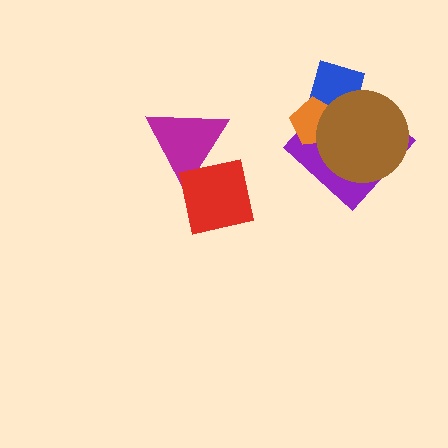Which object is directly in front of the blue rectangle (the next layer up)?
The orange pentagon is directly in front of the blue rectangle.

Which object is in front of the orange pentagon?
The brown circle is in front of the orange pentagon.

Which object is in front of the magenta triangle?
The red square is in front of the magenta triangle.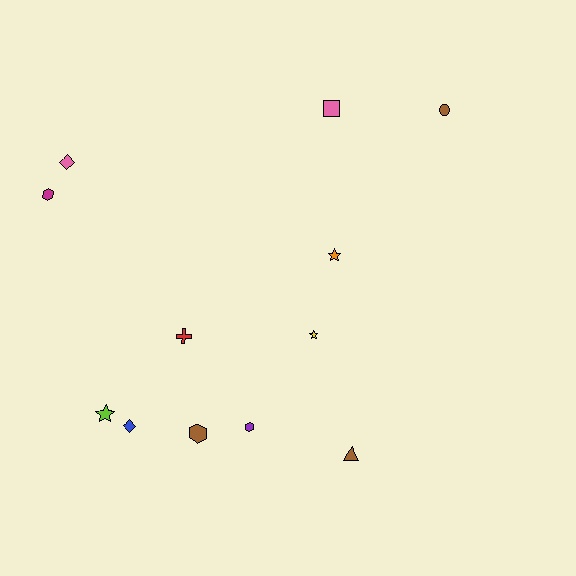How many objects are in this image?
There are 12 objects.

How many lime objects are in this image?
There is 1 lime object.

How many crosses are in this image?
There is 1 cross.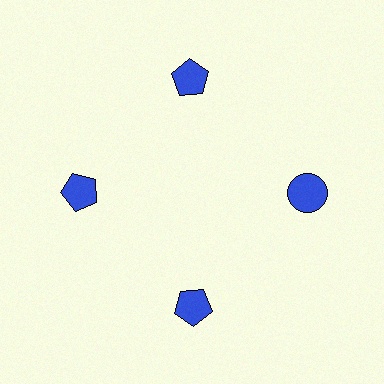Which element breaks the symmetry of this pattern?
The blue circle at roughly the 3 o'clock position breaks the symmetry. All other shapes are blue pentagons.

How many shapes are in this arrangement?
There are 4 shapes arranged in a ring pattern.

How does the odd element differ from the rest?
It has a different shape: circle instead of pentagon.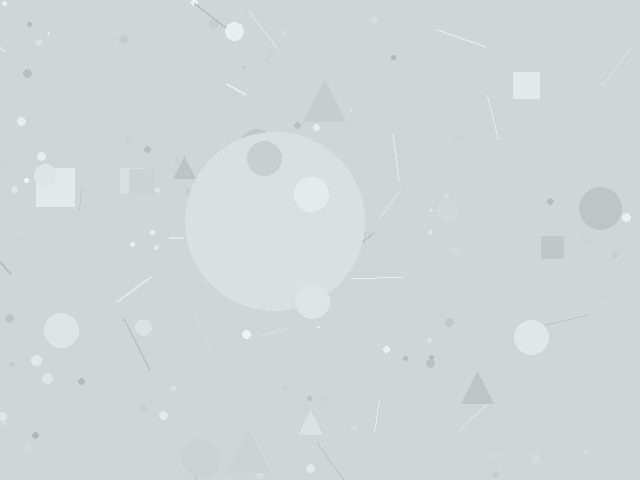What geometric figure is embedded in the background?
A circle is embedded in the background.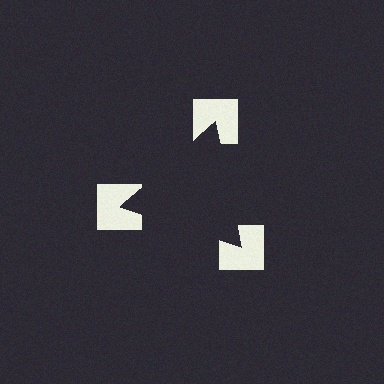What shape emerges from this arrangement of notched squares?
An illusory triangle — its edges are inferred from the aligned wedge cuts in the notched squares, not physically drawn.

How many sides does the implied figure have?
3 sides.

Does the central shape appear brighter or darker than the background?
It typically appears slightly darker than the background, even though no actual brightness change is drawn.